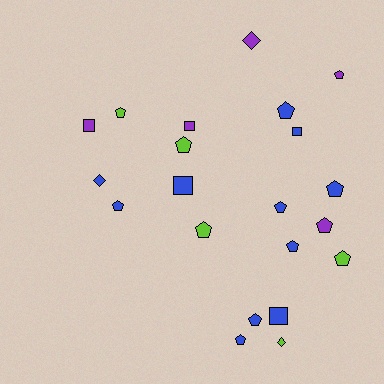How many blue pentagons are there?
There are 7 blue pentagons.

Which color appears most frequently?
Blue, with 11 objects.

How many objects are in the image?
There are 21 objects.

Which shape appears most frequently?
Pentagon, with 13 objects.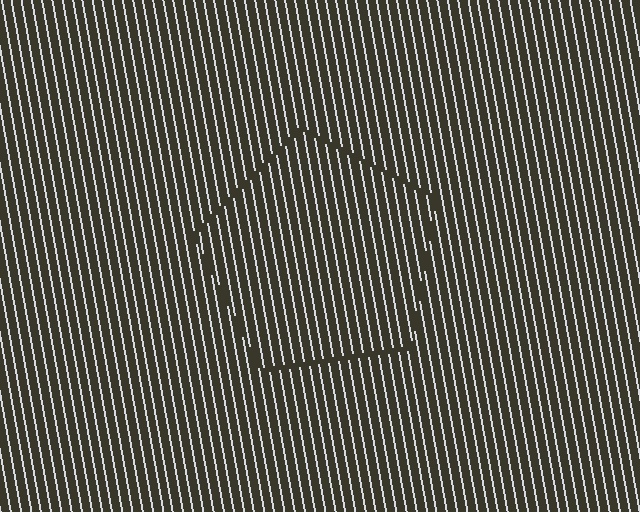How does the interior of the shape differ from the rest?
The interior of the shape contains the same grating, shifted by half a period — the contour is defined by the phase discontinuity where line-ends from the inner and outer gratings abut.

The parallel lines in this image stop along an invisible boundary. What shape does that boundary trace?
An illusory pentagon. The interior of the shape contains the same grating, shifted by half a period — the contour is defined by the phase discontinuity where line-ends from the inner and outer gratings abut.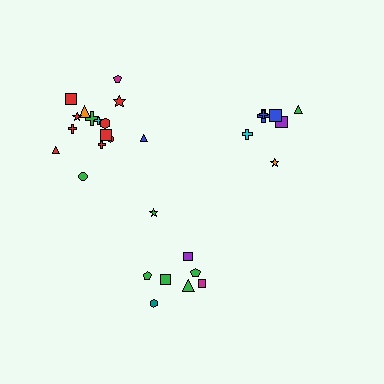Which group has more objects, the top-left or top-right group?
The top-left group.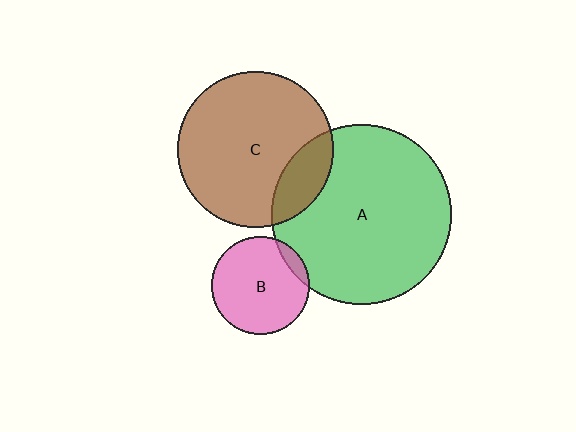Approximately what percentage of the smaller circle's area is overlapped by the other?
Approximately 15%.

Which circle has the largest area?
Circle A (green).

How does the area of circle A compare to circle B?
Approximately 3.4 times.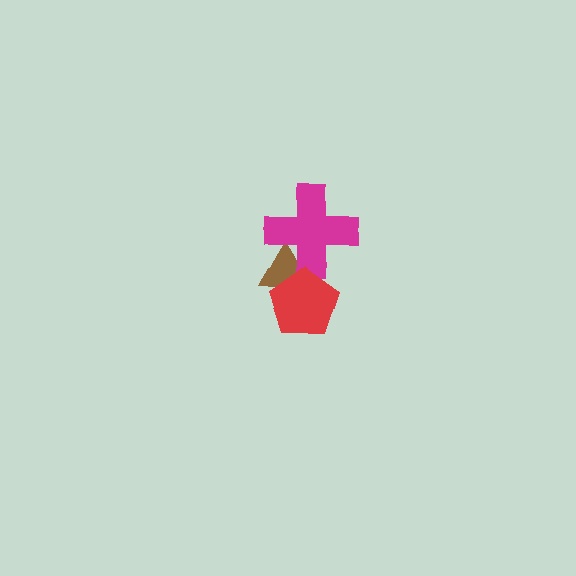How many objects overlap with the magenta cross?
2 objects overlap with the magenta cross.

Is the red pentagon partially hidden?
No, no other shape covers it.